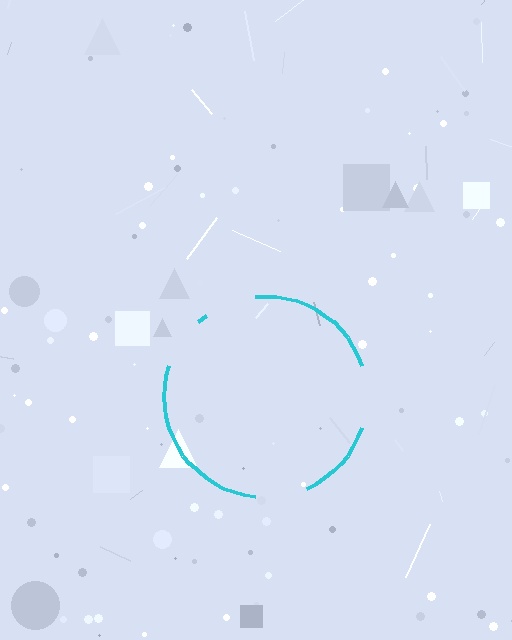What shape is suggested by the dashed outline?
The dashed outline suggests a circle.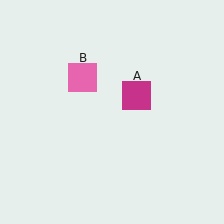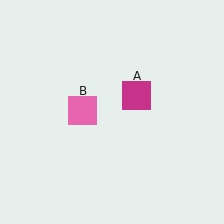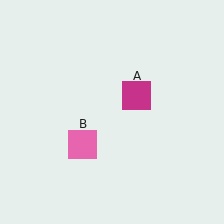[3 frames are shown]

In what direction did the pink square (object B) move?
The pink square (object B) moved down.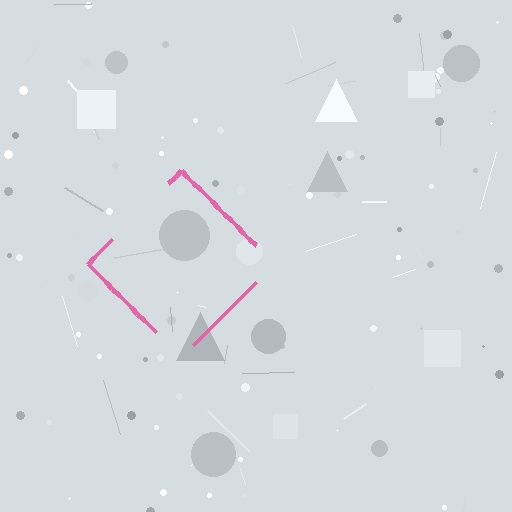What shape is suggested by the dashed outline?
The dashed outline suggests a diamond.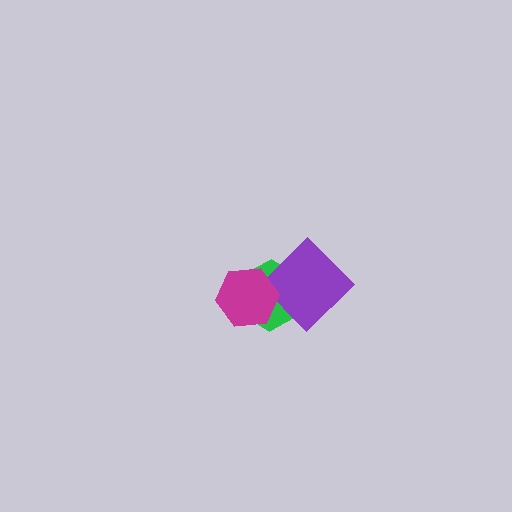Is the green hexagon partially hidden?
Yes, it is partially covered by another shape.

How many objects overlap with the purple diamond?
1 object overlaps with the purple diamond.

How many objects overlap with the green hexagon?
2 objects overlap with the green hexagon.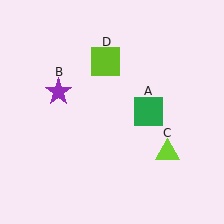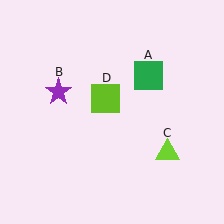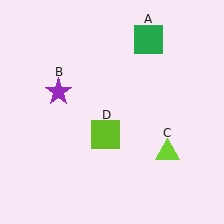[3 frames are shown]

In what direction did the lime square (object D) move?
The lime square (object D) moved down.